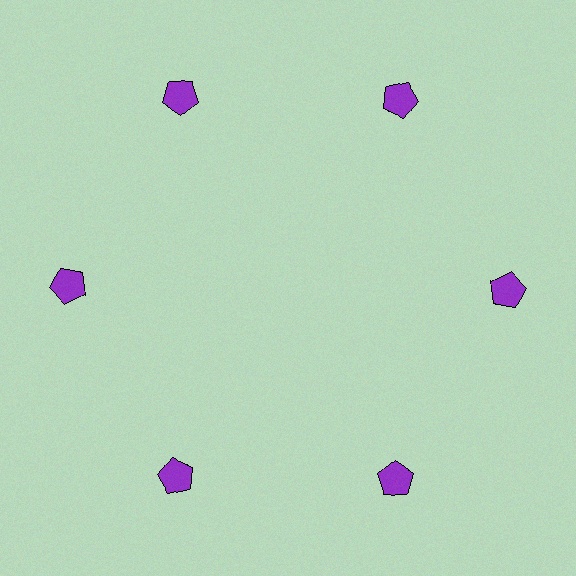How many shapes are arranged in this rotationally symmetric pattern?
There are 6 shapes, arranged in 6 groups of 1.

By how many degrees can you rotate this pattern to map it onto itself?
The pattern maps onto itself every 60 degrees of rotation.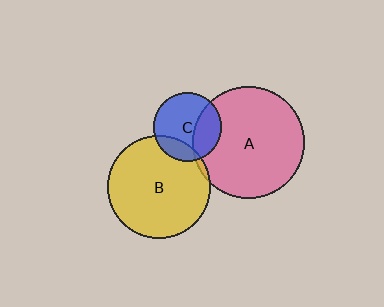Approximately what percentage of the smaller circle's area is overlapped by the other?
Approximately 5%.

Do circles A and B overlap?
Yes.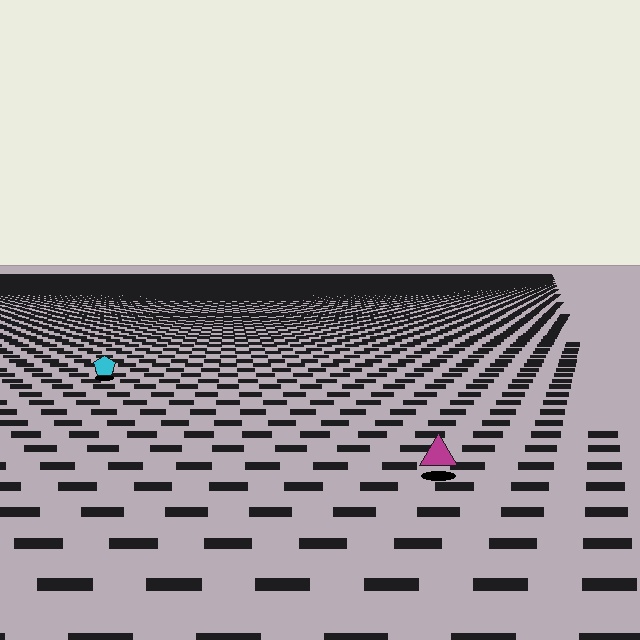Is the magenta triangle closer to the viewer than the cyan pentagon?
Yes. The magenta triangle is closer — you can tell from the texture gradient: the ground texture is coarser near it.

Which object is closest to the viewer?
The magenta triangle is closest. The texture marks near it are larger and more spread out.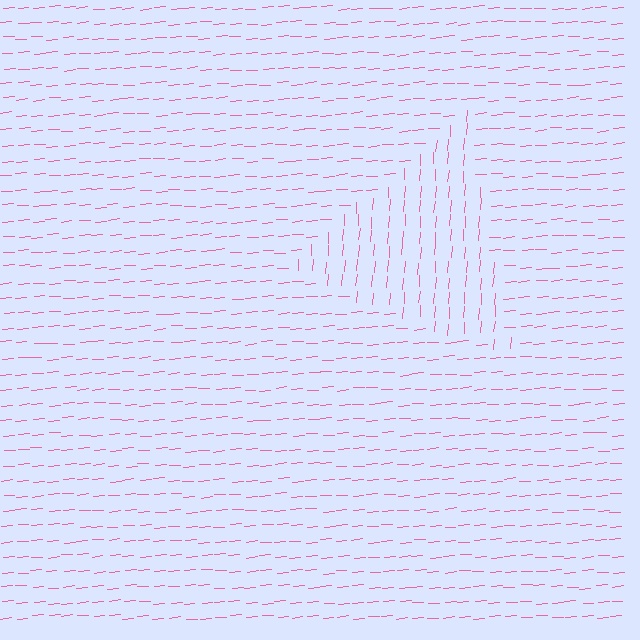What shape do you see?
I see a triangle.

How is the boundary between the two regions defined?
The boundary is defined purely by a change in line orientation (approximately 81 degrees difference). All lines are the same color and thickness.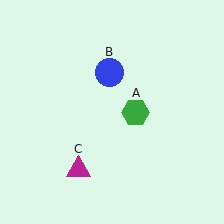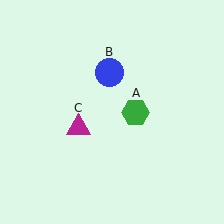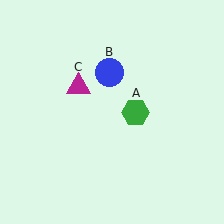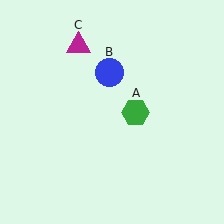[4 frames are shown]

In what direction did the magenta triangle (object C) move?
The magenta triangle (object C) moved up.